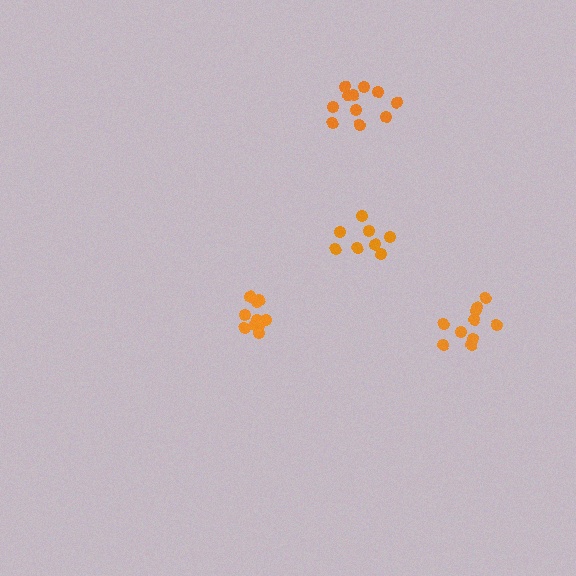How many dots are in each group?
Group 1: 11 dots, Group 2: 11 dots, Group 3: 10 dots, Group 4: 8 dots (40 total).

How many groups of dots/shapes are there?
There are 4 groups.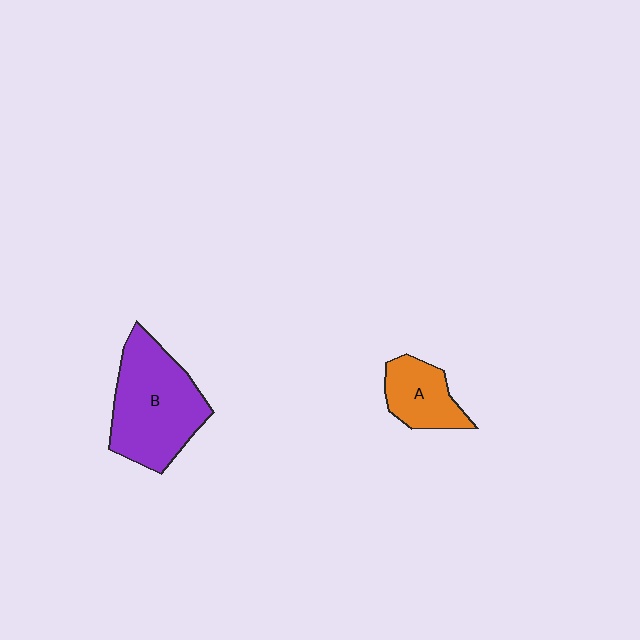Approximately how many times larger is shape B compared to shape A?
Approximately 2.1 times.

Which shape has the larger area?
Shape B (purple).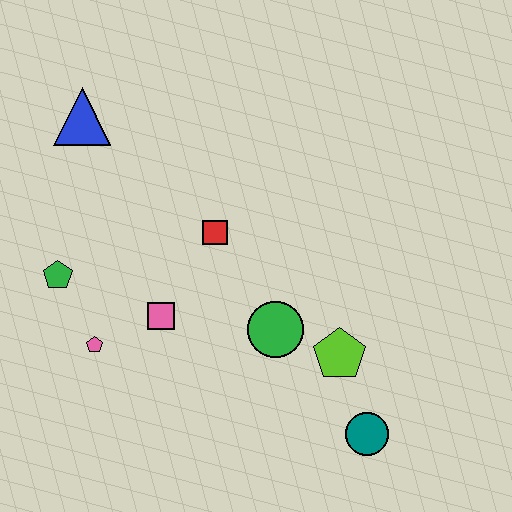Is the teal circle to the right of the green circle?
Yes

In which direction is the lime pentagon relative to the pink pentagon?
The lime pentagon is to the right of the pink pentagon.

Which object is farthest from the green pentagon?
The teal circle is farthest from the green pentagon.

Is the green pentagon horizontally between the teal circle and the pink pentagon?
No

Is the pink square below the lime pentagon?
No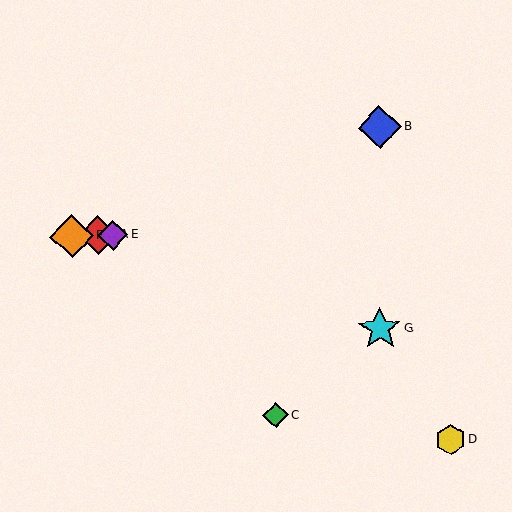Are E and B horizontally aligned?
No, E is at y≈235 and B is at y≈127.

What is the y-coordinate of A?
Object A is at y≈235.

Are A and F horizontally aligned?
Yes, both are at y≈235.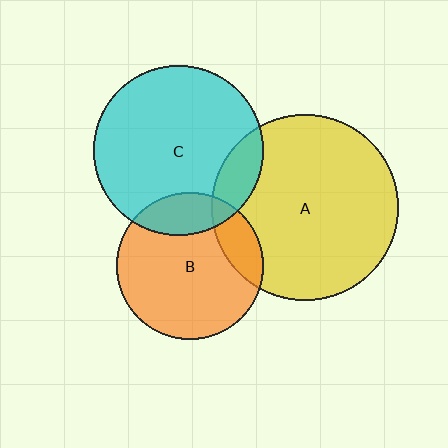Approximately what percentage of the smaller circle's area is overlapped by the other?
Approximately 15%.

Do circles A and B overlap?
Yes.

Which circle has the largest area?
Circle A (yellow).